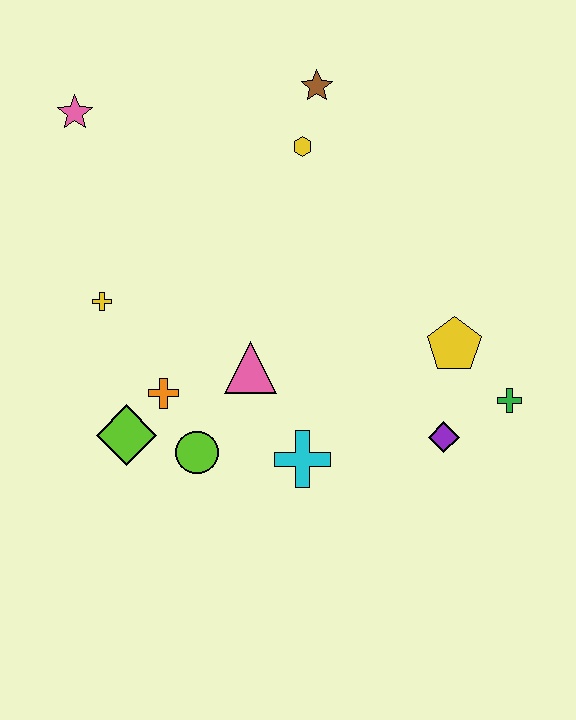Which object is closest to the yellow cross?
The orange cross is closest to the yellow cross.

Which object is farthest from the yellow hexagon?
The lime diamond is farthest from the yellow hexagon.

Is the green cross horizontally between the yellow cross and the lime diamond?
No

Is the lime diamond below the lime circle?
No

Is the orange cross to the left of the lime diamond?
No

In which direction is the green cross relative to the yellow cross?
The green cross is to the right of the yellow cross.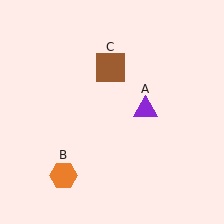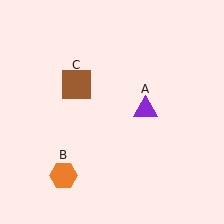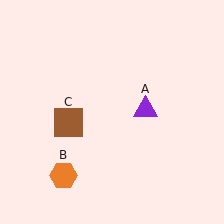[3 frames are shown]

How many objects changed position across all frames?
1 object changed position: brown square (object C).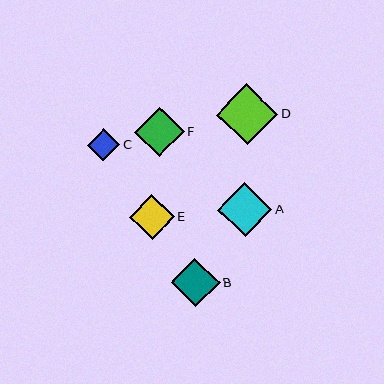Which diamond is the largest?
Diamond D is the largest with a size of approximately 61 pixels.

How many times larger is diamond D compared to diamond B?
Diamond D is approximately 1.3 times the size of diamond B.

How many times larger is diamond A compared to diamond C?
Diamond A is approximately 1.7 times the size of diamond C.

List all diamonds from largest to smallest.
From largest to smallest: D, A, F, B, E, C.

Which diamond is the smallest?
Diamond C is the smallest with a size of approximately 32 pixels.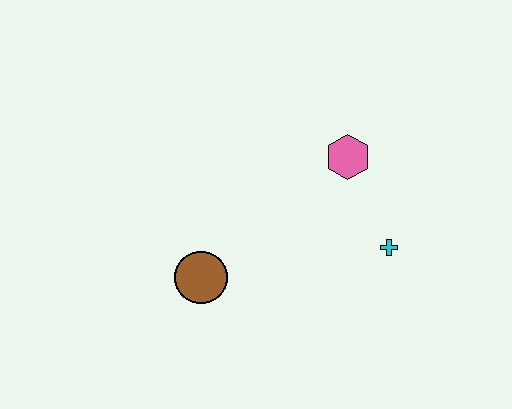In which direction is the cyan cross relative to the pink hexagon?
The cyan cross is below the pink hexagon.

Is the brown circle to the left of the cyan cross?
Yes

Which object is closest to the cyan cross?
The pink hexagon is closest to the cyan cross.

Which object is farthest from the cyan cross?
The brown circle is farthest from the cyan cross.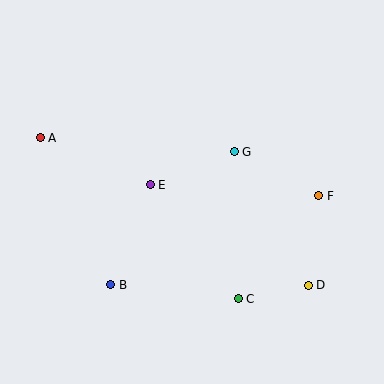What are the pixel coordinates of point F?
Point F is at (319, 196).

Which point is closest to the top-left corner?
Point A is closest to the top-left corner.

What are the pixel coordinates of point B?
Point B is at (111, 285).